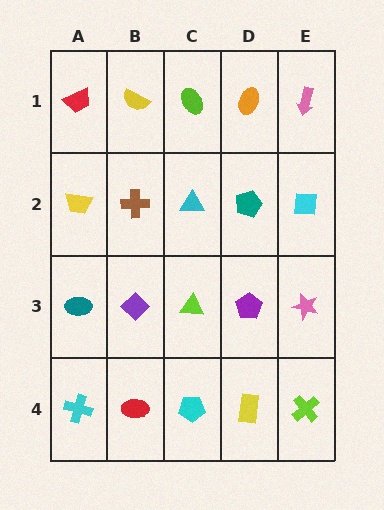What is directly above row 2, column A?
A red trapezoid.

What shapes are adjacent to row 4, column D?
A purple pentagon (row 3, column D), a cyan pentagon (row 4, column C), a lime cross (row 4, column E).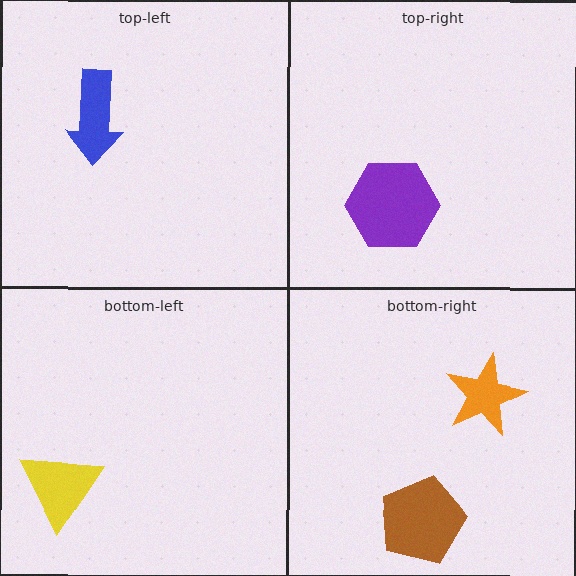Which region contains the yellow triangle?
The bottom-left region.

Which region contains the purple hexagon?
The top-right region.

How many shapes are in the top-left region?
1.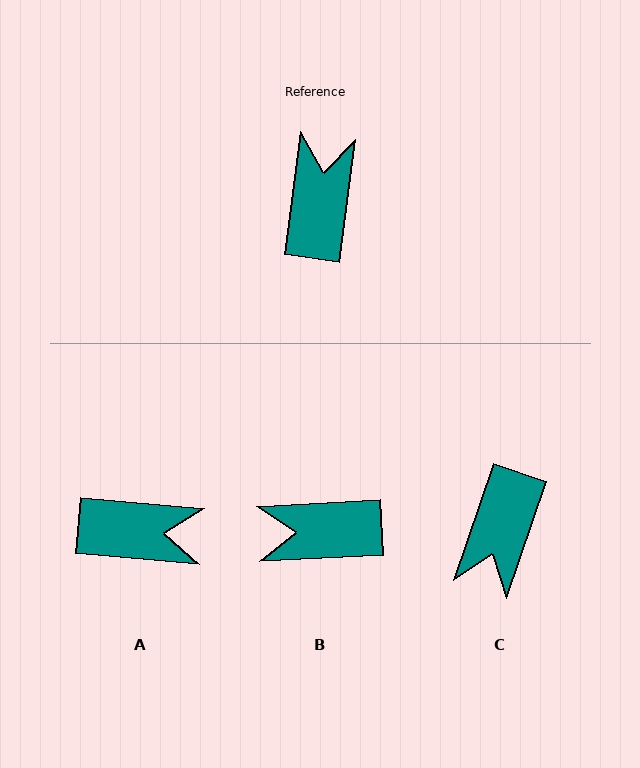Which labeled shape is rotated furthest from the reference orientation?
C, about 169 degrees away.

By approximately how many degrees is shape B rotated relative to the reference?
Approximately 101 degrees counter-clockwise.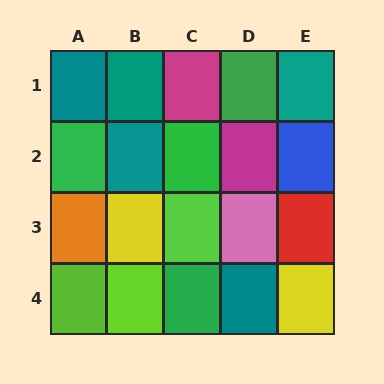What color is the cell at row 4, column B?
Lime.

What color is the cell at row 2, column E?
Blue.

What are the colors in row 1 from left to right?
Teal, teal, magenta, green, teal.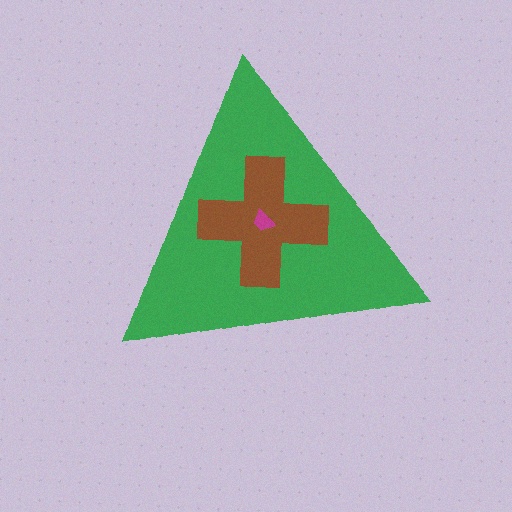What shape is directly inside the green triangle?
The brown cross.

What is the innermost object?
The magenta trapezoid.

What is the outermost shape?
The green triangle.